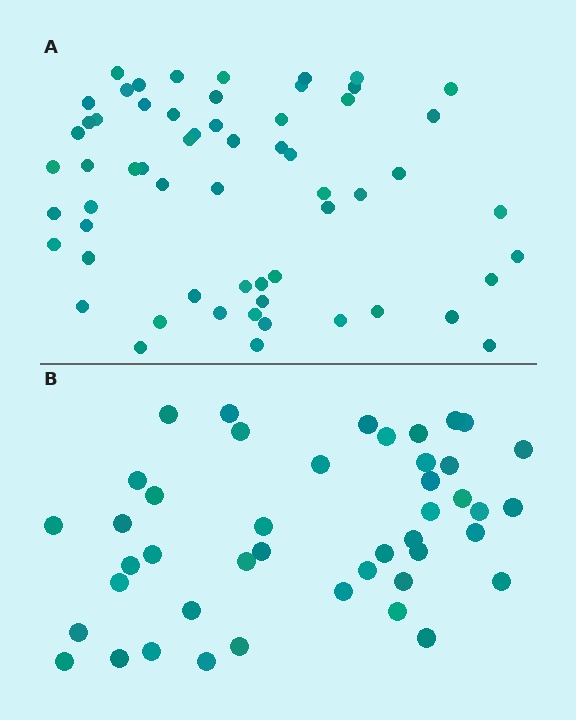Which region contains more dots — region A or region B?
Region A (the top region) has more dots.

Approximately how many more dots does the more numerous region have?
Region A has approximately 15 more dots than region B.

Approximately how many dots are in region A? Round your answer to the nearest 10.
About 60 dots.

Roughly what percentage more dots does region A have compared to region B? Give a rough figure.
About 35% more.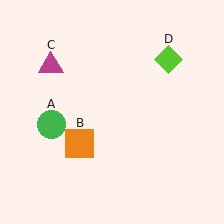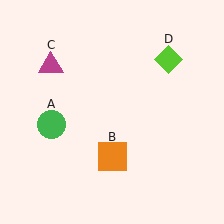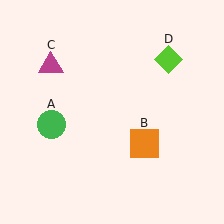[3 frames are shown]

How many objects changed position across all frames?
1 object changed position: orange square (object B).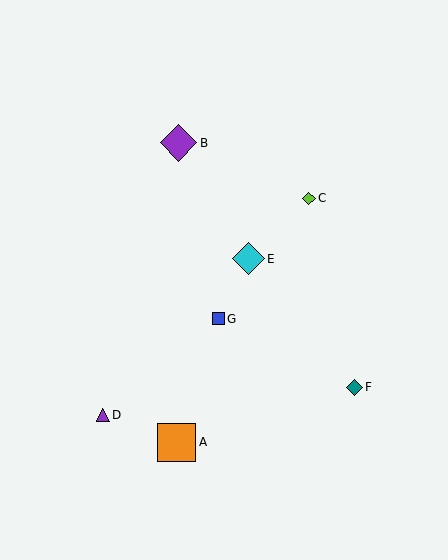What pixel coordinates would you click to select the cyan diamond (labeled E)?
Click at (249, 259) to select the cyan diamond E.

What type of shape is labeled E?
Shape E is a cyan diamond.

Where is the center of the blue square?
The center of the blue square is at (218, 319).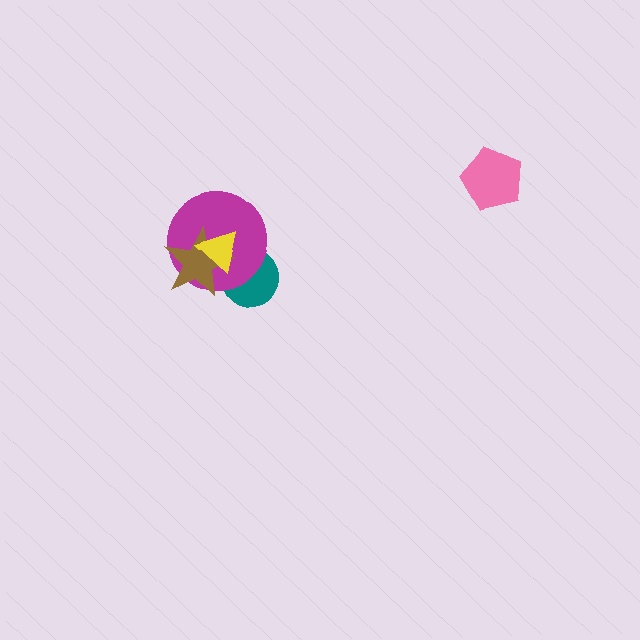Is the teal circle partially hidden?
Yes, it is partially covered by another shape.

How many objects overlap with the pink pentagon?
0 objects overlap with the pink pentagon.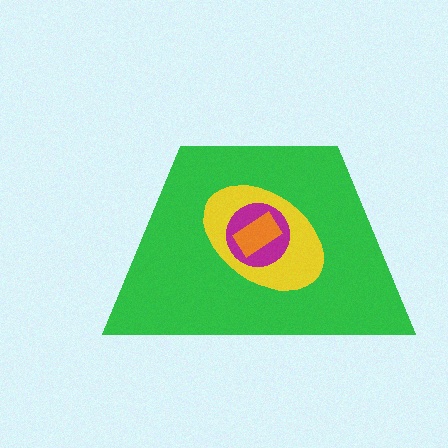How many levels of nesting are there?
4.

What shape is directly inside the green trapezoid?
The yellow ellipse.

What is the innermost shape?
The orange rectangle.